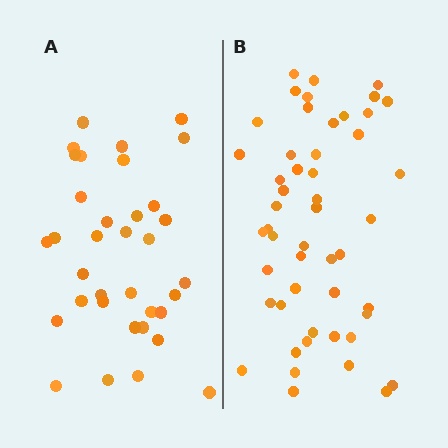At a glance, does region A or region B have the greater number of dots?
Region B (the right region) has more dots.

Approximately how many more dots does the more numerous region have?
Region B has approximately 15 more dots than region A.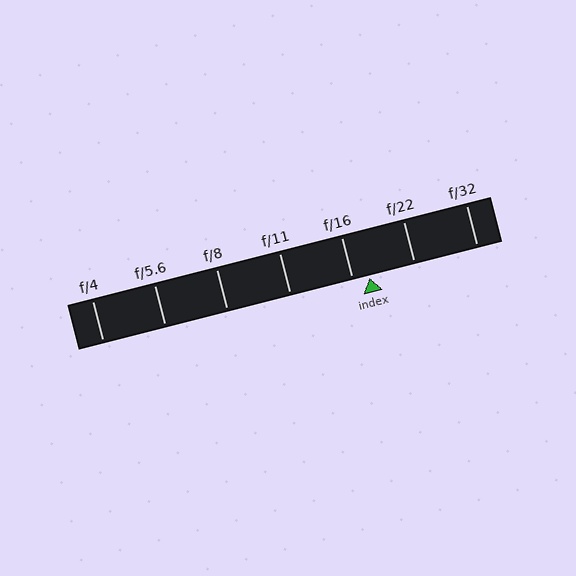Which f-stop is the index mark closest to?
The index mark is closest to f/16.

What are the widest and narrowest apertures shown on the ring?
The widest aperture shown is f/4 and the narrowest is f/32.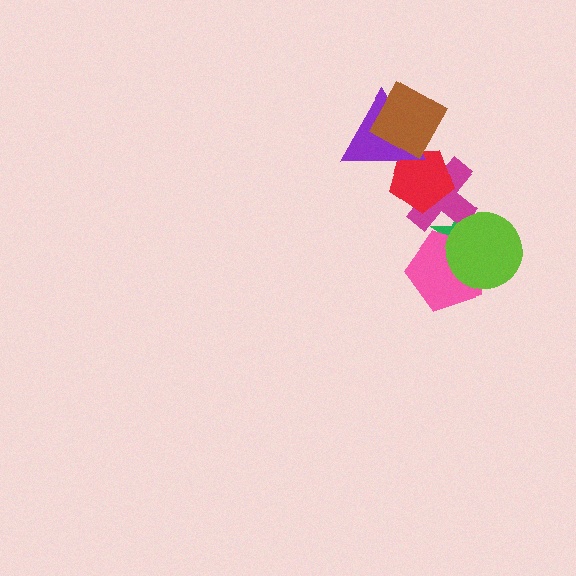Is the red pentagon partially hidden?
Yes, it is partially covered by another shape.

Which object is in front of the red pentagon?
The purple triangle is in front of the red pentagon.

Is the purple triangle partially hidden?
Yes, it is partially covered by another shape.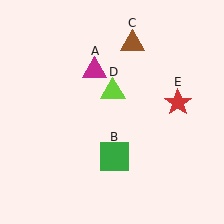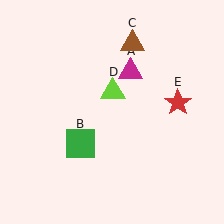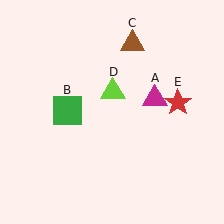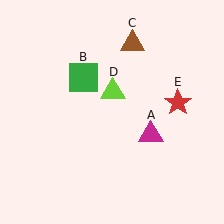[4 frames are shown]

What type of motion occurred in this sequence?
The magenta triangle (object A), green square (object B) rotated clockwise around the center of the scene.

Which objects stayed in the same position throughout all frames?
Brown triangle (object C) and lime triangle (object D) and red star (object E) remained stationary.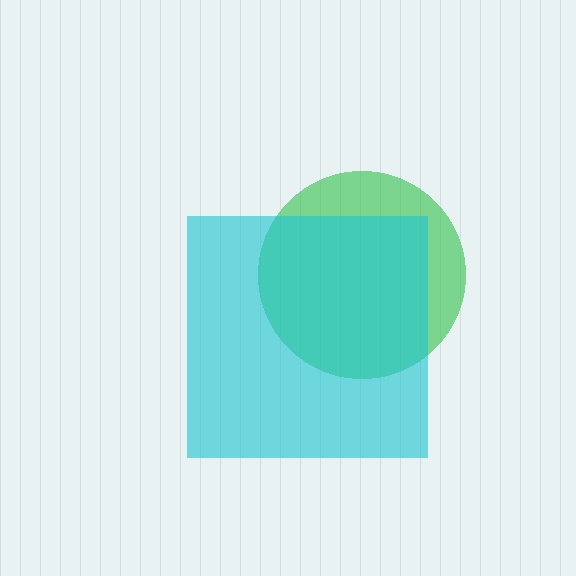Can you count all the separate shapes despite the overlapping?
Yes, there are 2 separate shapes.